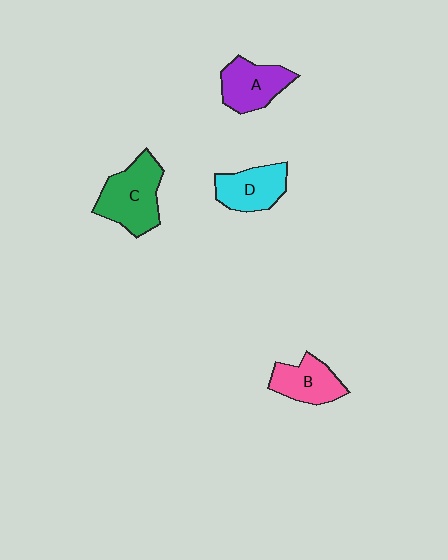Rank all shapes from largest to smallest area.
From largest to smallest: C (green), A (purple), D (cyan), B (pink).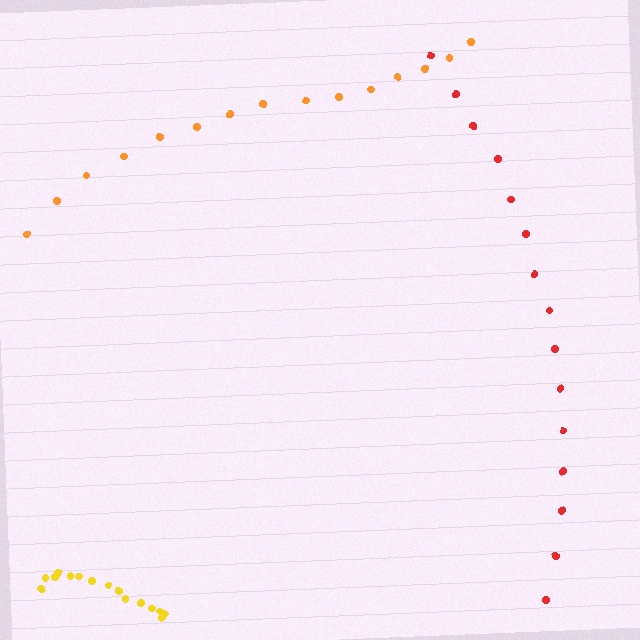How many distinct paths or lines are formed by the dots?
There are 3 distinct paths.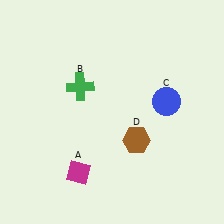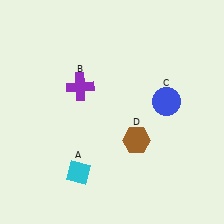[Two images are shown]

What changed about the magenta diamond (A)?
In Image 1, A is magenta. In Image 2, it changed to cyan.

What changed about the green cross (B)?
In Image 1, B is green. In Image 2, it changed to purple.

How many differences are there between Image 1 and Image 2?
There are 2 differences between the two images.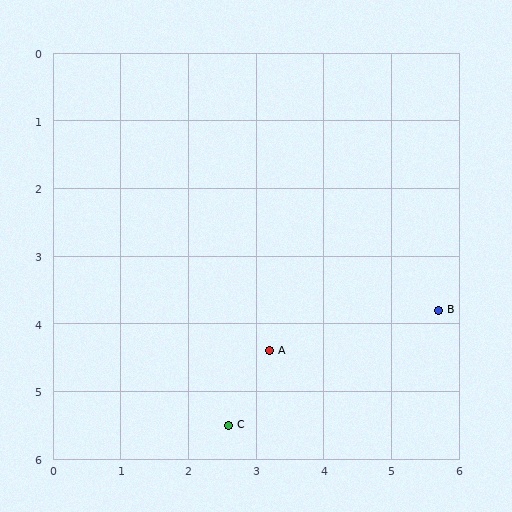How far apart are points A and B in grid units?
Points A and B are about 2.6 grid units apart.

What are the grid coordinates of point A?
Point A is at approximately (3.2, 4.4).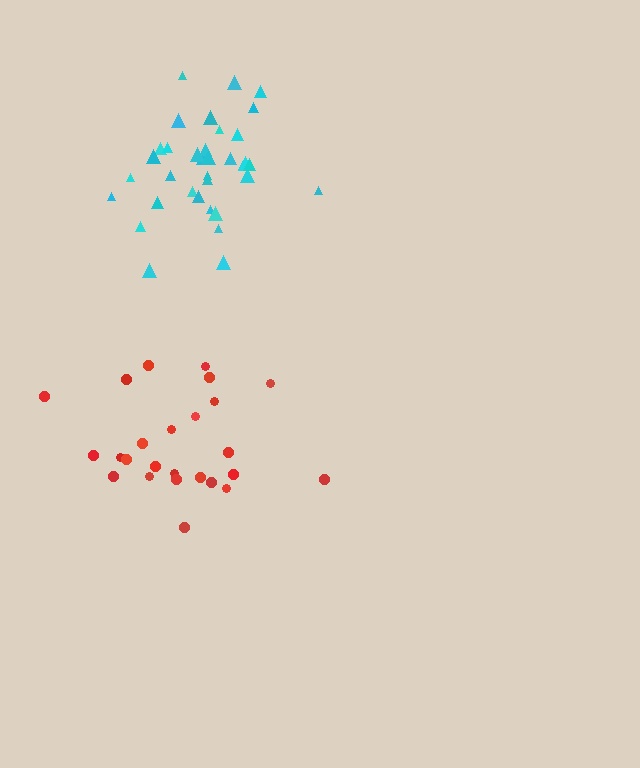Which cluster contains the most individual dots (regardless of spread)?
Cyan (35).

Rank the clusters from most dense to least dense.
cyan, red.